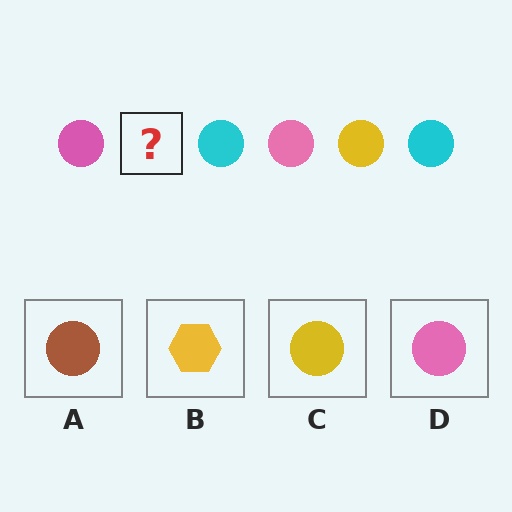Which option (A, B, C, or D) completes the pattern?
C.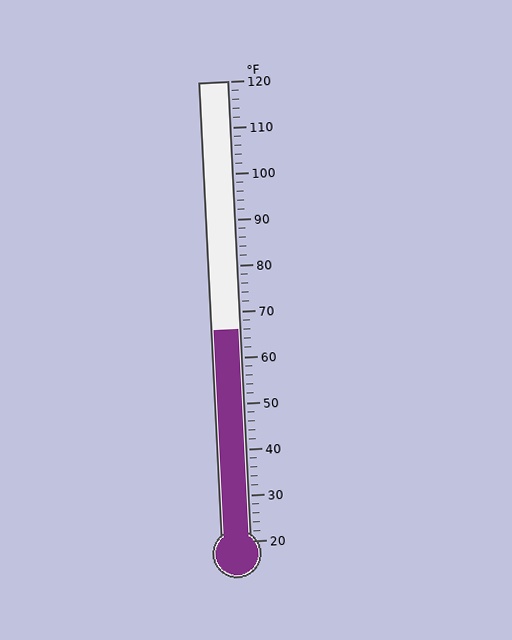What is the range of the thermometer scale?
The thermometer scale ranges from 20°F to 120°F.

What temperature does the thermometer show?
The thermometer shows approximately 66°F.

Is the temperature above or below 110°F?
The temperature is below 110°F.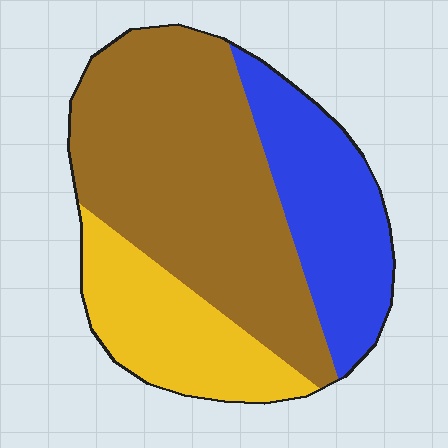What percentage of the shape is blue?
Blue covers around 25% of the shape.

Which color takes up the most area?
Brown, at roughly 55%.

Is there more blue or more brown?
Brown.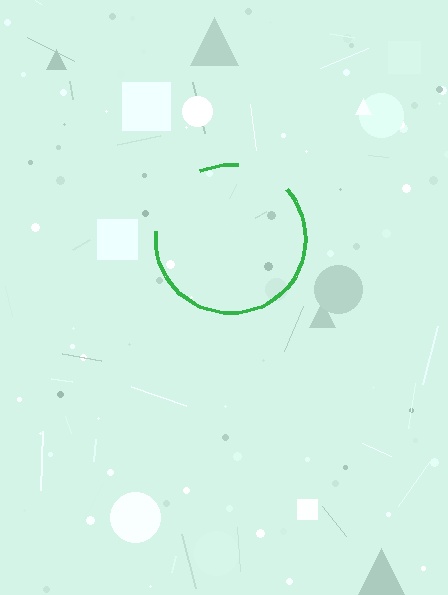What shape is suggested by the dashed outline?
The dashed outline suggests a circle.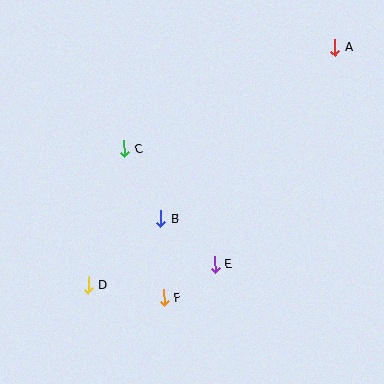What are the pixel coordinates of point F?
Point F is at (164, 298).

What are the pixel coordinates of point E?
Point E is at (215, 264).